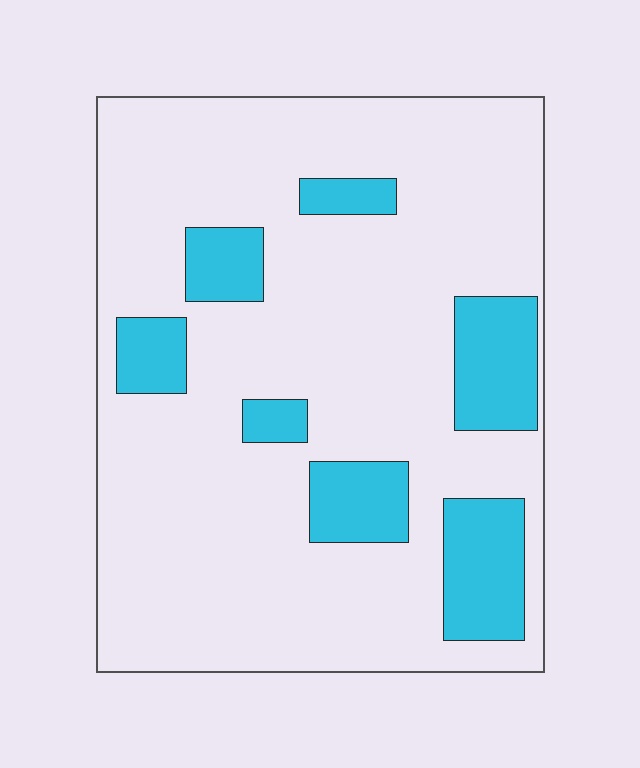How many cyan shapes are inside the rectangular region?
7.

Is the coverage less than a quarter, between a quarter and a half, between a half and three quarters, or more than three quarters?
Less than a quarter.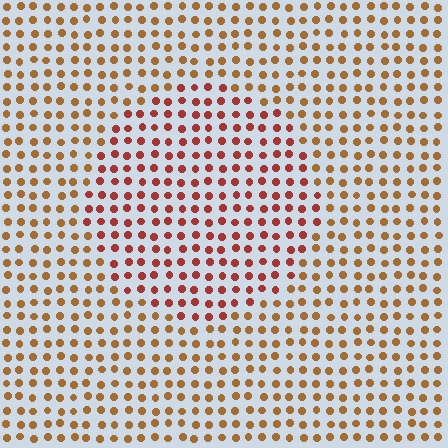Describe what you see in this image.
The image is filled with small brown elements in a uniform arrangement. A circle-shaped region is visible where the elements are tinted to a slightly different hue, forming a subtle color boundary.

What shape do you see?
I see a circle.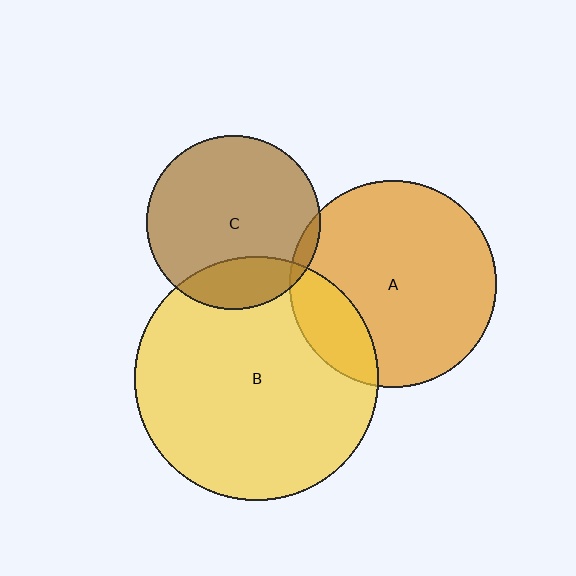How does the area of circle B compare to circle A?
Approximately 1.4 times.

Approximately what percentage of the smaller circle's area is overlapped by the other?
Approximately 5%.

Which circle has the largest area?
Circle B (yellow).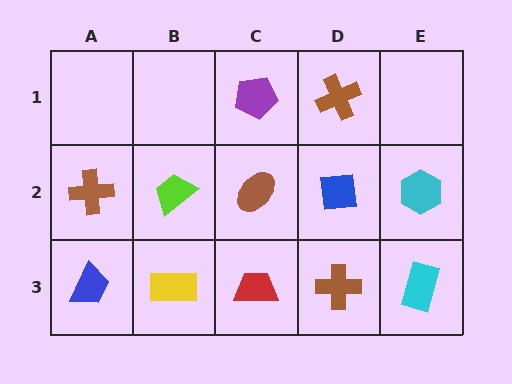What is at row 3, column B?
A yellow rectangle.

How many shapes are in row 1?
2 shapes.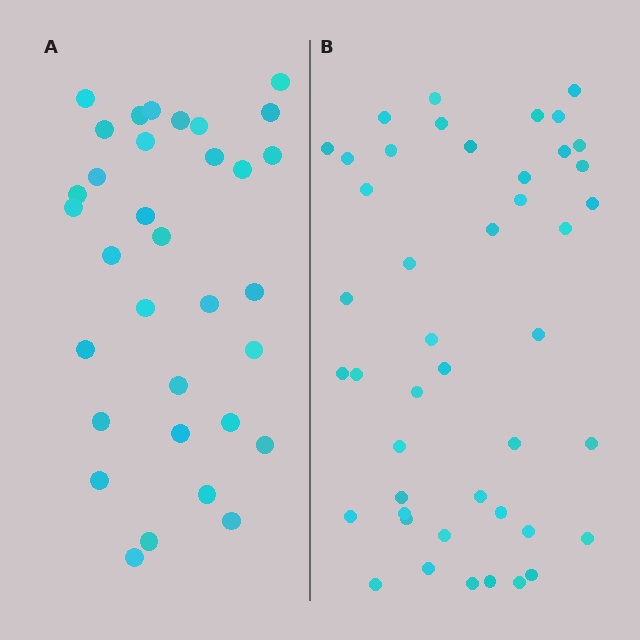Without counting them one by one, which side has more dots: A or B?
Region B (the right region) has more dots.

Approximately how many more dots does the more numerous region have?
Region B has roughly 12 or so more dots than region A.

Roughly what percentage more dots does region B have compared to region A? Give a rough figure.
About 35% more.